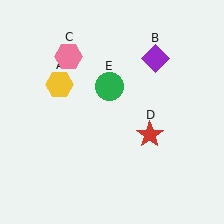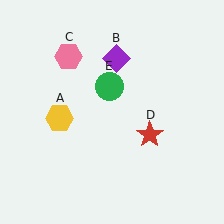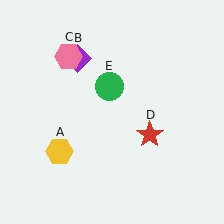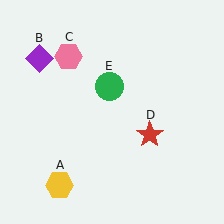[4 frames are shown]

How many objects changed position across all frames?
2 objects changed position: yellow hexagon (object A), purple diamond (object B).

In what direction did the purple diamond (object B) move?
The purple diamond (object B) moved left.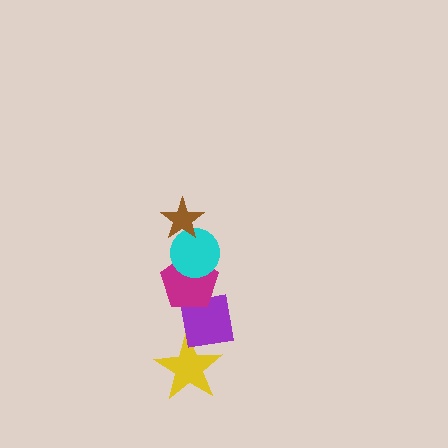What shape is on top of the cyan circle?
The brown star is on top of the cyan circle.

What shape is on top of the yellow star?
The purple square is on top of the yellow star.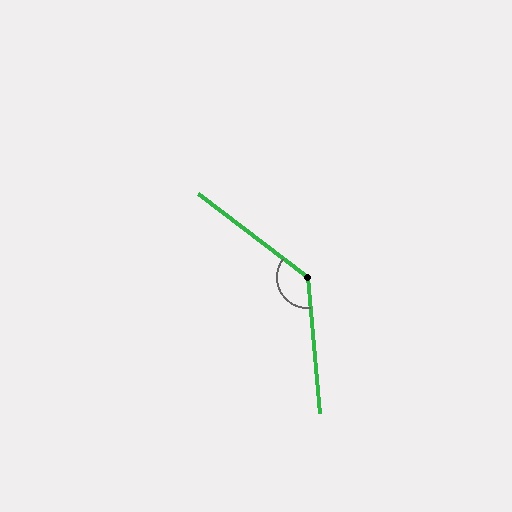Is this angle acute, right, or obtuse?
It is obtuse.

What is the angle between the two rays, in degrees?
Approximately 133 degrees.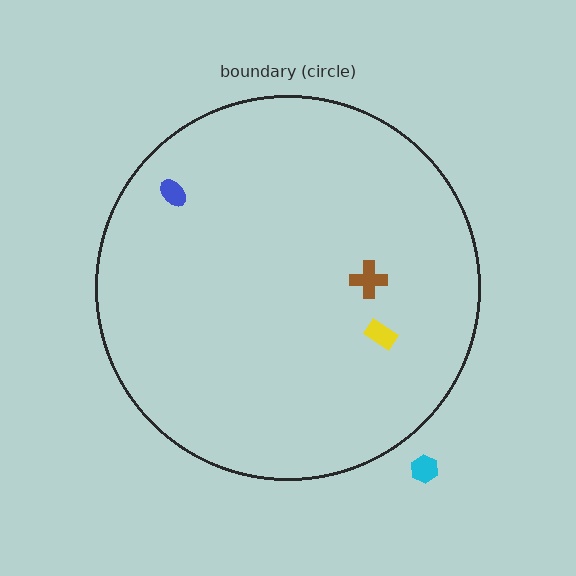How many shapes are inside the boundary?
3 inside, 1 outside.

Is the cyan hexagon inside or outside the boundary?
Outside.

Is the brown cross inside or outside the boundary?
Inside.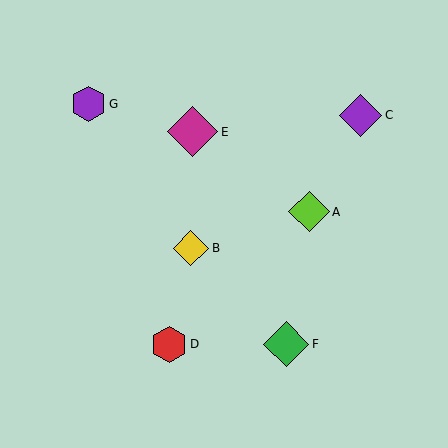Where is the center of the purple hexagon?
The center of the purple hexagon is at (89, 104).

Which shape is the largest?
The magenta diamond (labeled E) is the largest.